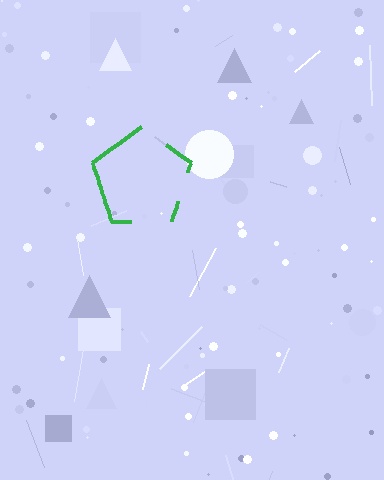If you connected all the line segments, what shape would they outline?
They would outline a pentagon.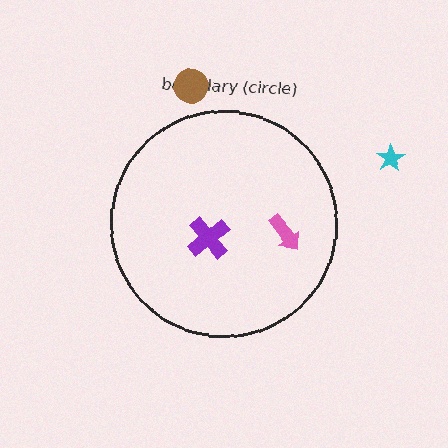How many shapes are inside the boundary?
2 inside, 2 outside.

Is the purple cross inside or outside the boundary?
Inside.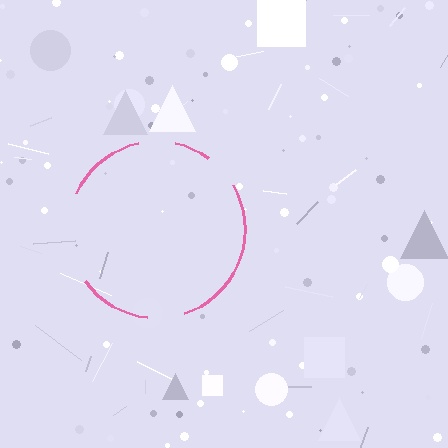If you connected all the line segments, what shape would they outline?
They would outline a circle.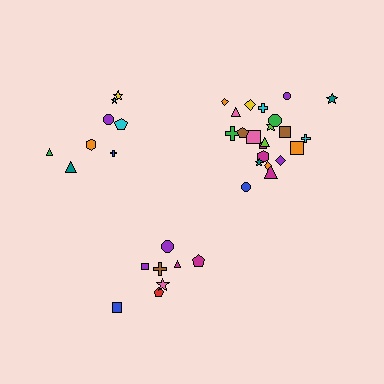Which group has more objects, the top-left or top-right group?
The top-right group.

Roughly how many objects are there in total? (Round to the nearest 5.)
Roughly 40 objects in total.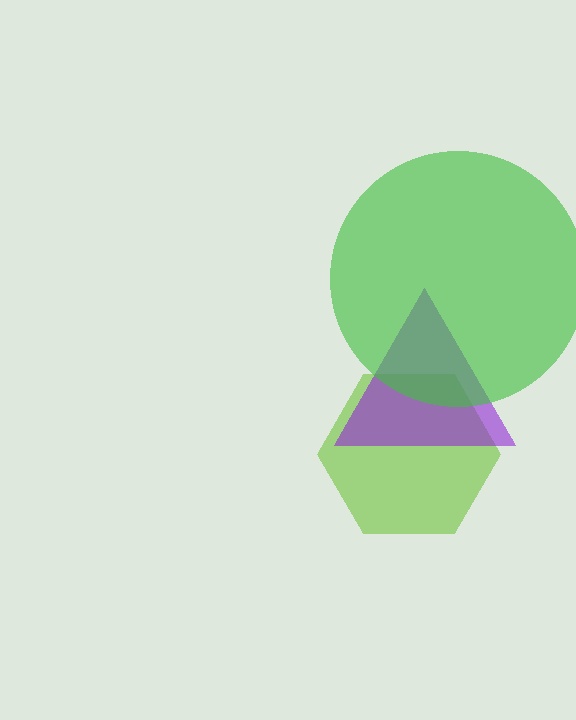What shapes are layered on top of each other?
The layered shapes are: a lime hexagon, a purple triangle, a green circle.